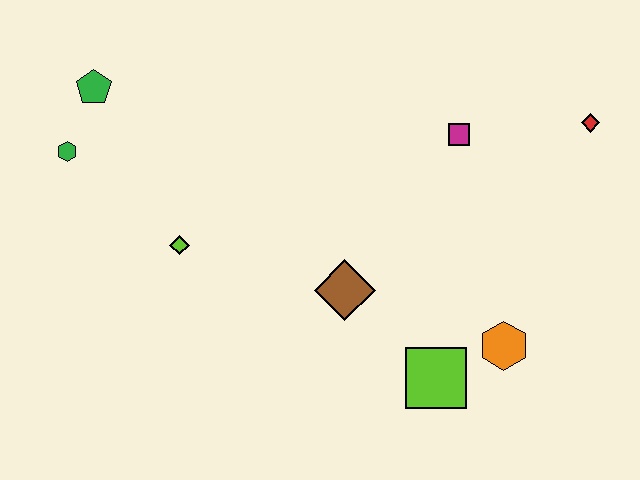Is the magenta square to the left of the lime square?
No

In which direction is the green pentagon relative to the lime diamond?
The green pentagon is above the lime diamond.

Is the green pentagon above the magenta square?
Yes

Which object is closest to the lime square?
The orange hexagon is closest to the lime square.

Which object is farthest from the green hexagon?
The red diamond is farthest from the green hexagon.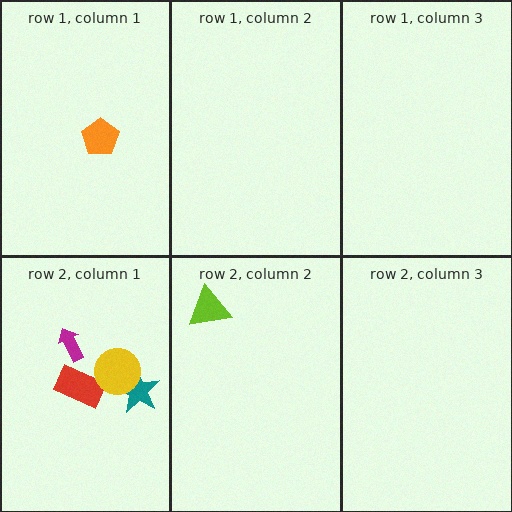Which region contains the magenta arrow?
The row 2, column 1 region.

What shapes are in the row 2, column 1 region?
The teal star, the red rectangle, the magenta arrow, the yellow circle.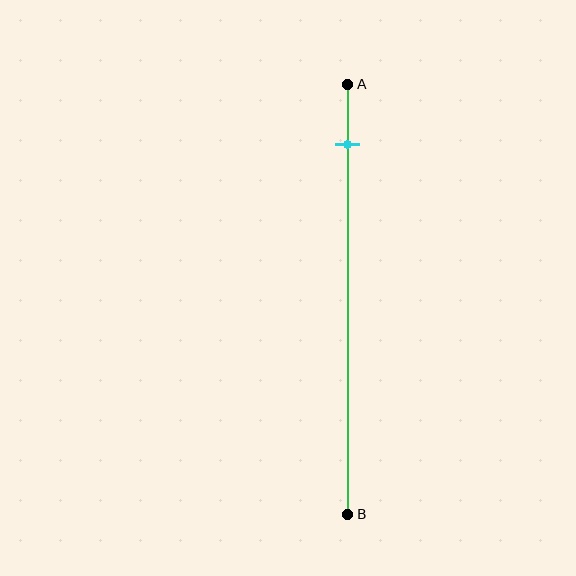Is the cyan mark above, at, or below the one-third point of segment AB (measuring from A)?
The cyan mark is above the one-third point of segment AB.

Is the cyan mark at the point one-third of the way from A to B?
No, the mark is at about 15% from A, not at the 33% one-third point.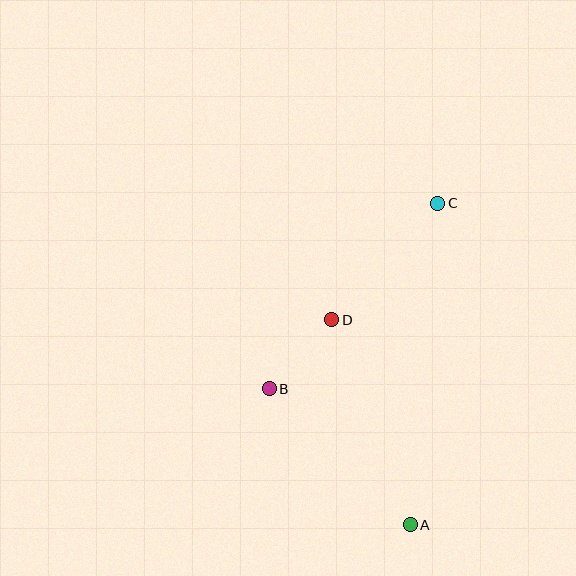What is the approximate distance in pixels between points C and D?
The distance between C and D is approximately 158 pixels.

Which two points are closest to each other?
Points B and D are closest to each other.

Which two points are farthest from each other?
Points A and C are farthest from each other.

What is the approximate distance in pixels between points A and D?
The distance between A and D is approximately 220 pixels.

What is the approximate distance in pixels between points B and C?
The distance between B and C is approximately 251 pixels.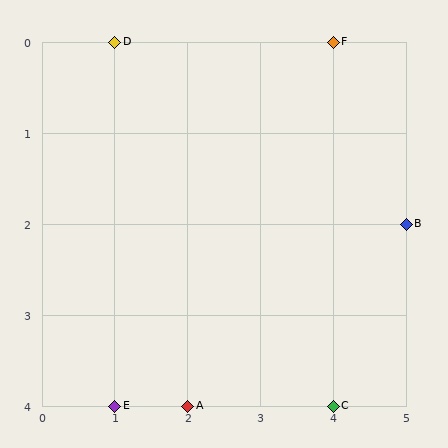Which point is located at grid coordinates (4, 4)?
Point C is at (4, 4).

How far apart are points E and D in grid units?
Points E and D are 4 rows apart.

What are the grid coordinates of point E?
Point E is at grid coordinates (1, 4).